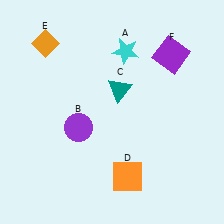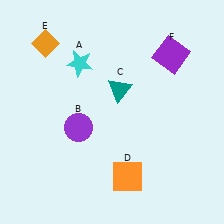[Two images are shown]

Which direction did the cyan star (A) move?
The cyan star (A) moved left.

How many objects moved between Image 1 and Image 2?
1 object moved between the two images.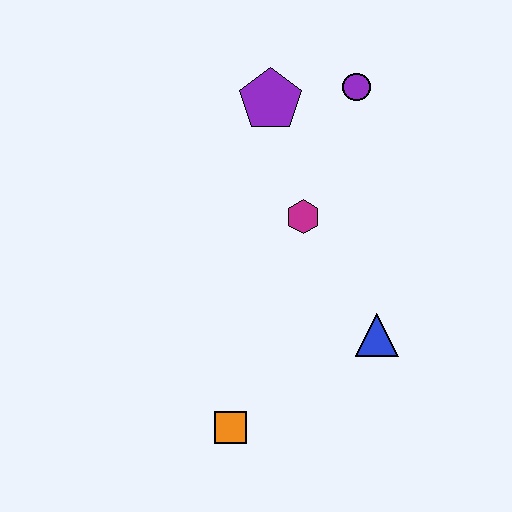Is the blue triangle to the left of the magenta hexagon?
No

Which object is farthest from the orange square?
The purple circle is farthest from the orange square.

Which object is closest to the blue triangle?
The magenta hexagon is closest to the blue triangle.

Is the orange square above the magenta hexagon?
No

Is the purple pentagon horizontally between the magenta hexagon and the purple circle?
No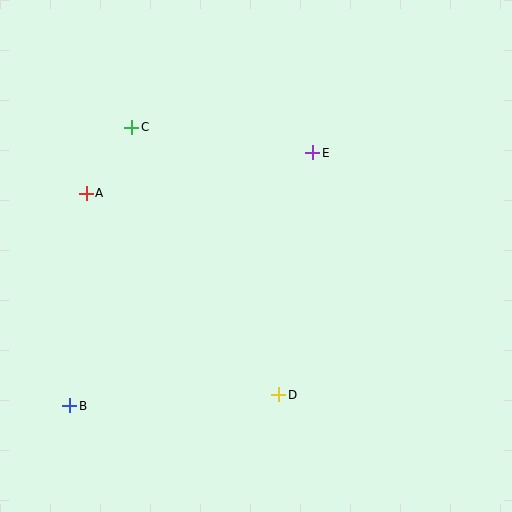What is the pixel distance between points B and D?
The distance between B and D is 209 pixels.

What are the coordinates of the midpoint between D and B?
The midpoint between D and B is at (174, 400).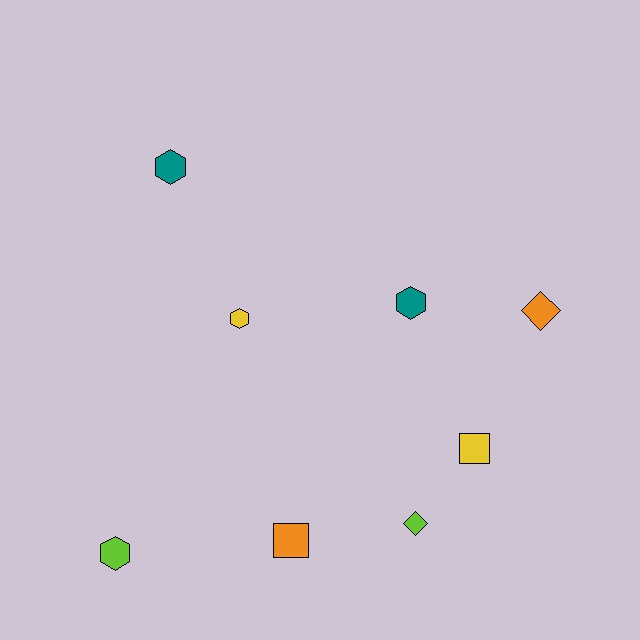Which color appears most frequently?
Teal, with 2 objects.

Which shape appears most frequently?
Hexagon, with 4 objects.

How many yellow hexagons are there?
There is 1 yellow hexagon.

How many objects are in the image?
There are 8 objects.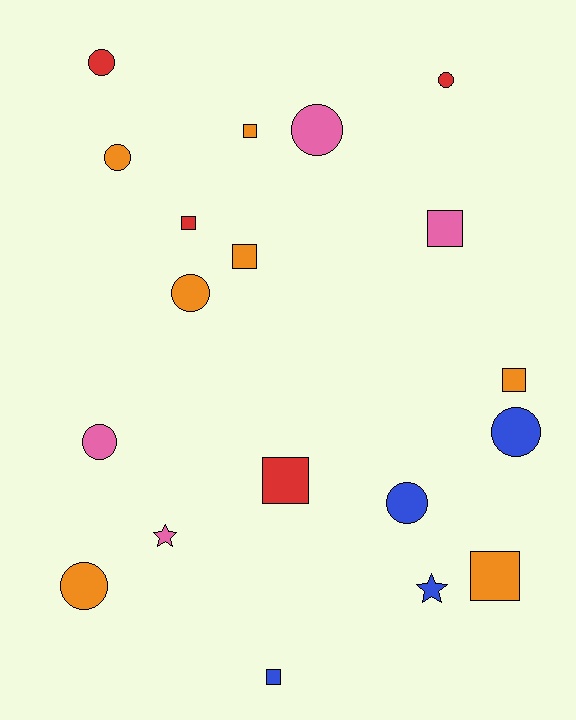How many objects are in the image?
There are 19 objects.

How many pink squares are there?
There is 1 pink square.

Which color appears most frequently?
Orange, with 7 objects.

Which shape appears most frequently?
Circle, with 9 objects.